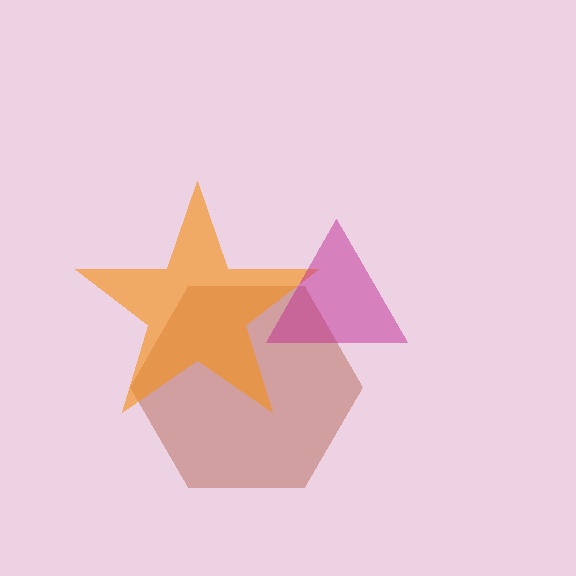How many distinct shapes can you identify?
There are 3 distinct shapes: a brown hexagon, an orange star, a magenta triangle.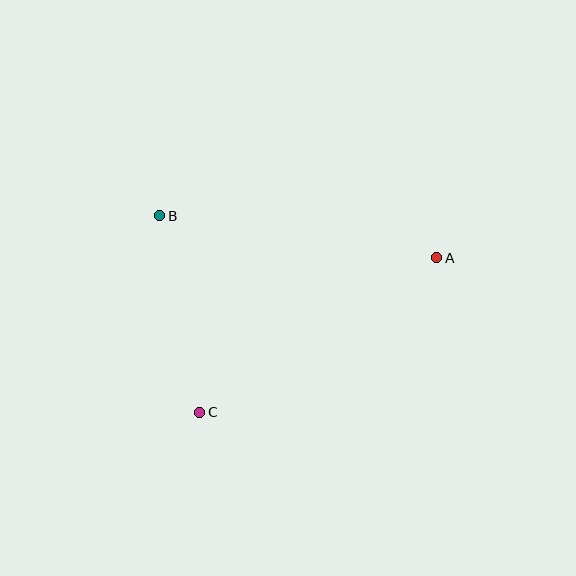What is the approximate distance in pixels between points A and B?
The distance between A and B is approximately 280 pixels.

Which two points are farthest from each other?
Points A and C are farthest from each other.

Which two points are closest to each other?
Points B and C are closest to each other.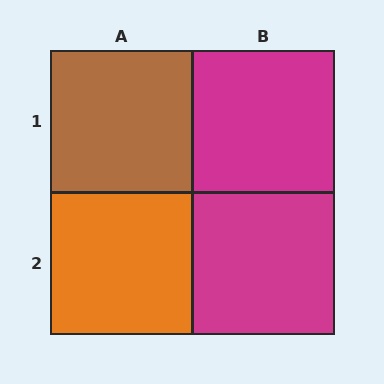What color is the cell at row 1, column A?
Brown.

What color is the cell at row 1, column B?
Magenta.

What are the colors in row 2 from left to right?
Orange, magenta.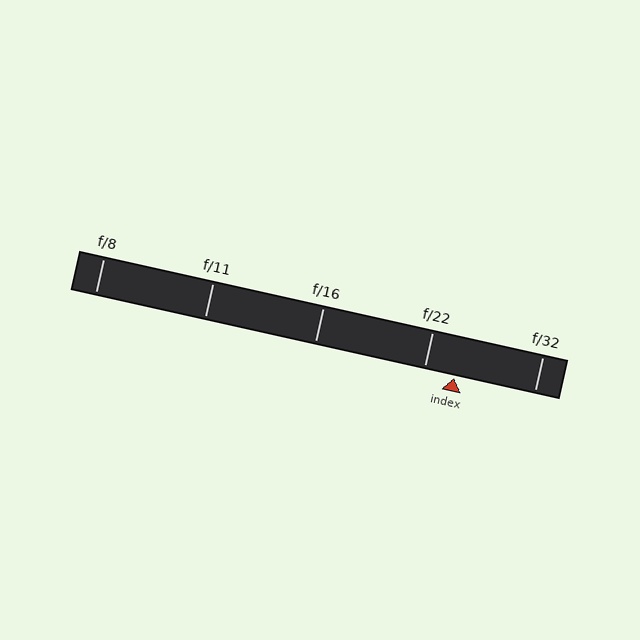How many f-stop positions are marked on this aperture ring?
There are 5 f-stop positions marked.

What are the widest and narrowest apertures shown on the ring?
The widest aperture shown is f/8 and the narrowest is f/32.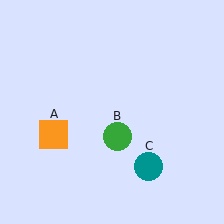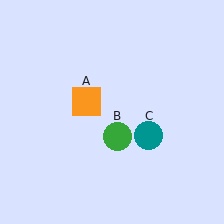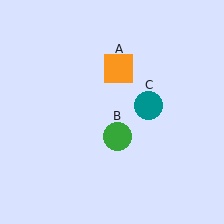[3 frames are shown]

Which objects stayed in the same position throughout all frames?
Green circle (object B) remained stationary.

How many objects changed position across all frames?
2 objects changed position: orange square (object A), teal circle (object C).